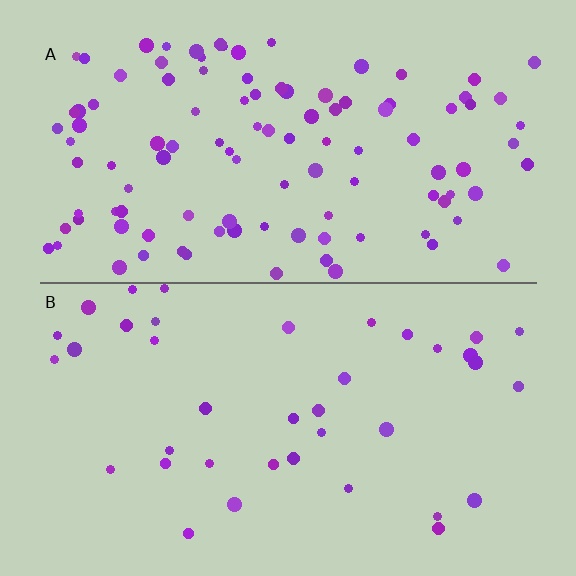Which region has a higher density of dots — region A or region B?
A (the top).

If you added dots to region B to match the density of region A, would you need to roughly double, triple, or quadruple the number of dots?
Approximately triple.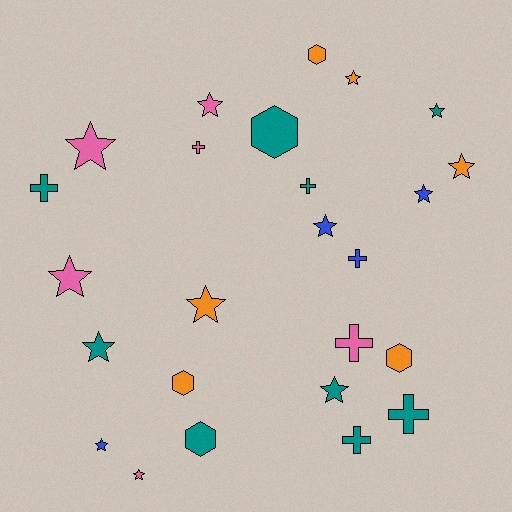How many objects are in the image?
There are 25 objects.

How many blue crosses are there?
There is 1 blue cross.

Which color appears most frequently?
Teal, with 9 objects.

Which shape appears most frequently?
Star, with 13 objects.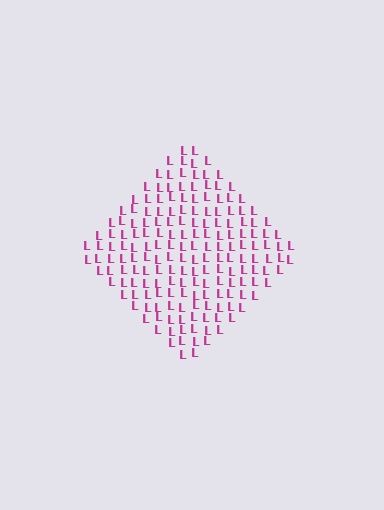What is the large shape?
The large shape is a diamond.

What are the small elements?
The small elements are letter L's.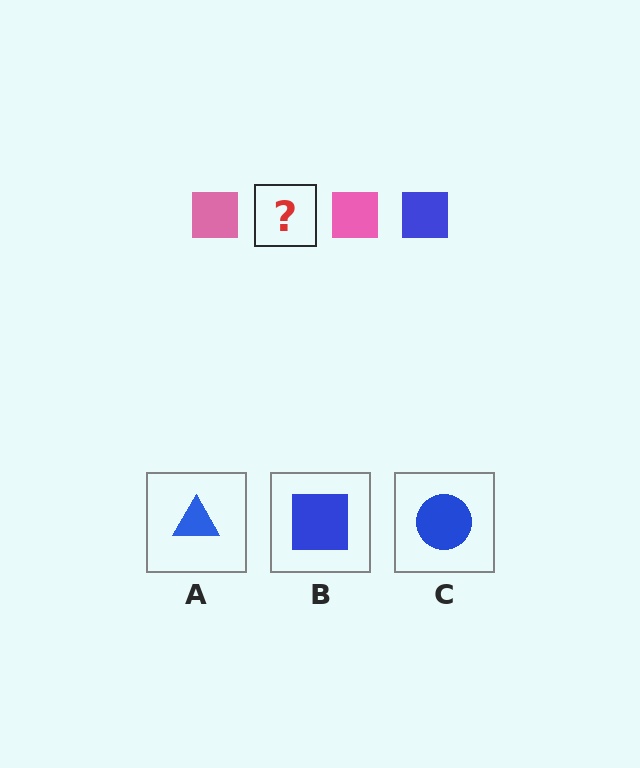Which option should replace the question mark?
Option B.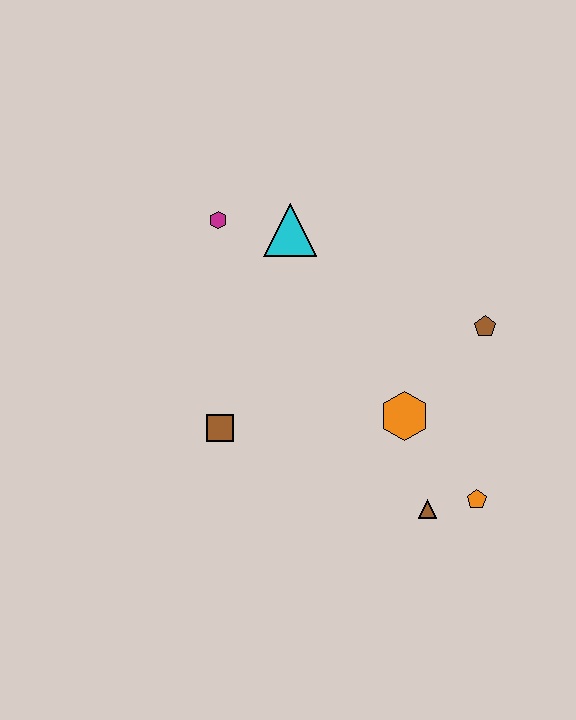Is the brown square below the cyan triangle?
Yes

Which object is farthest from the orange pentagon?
The magenta hexagon is farthest from the orange pentagon.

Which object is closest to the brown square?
The orange hexagon is closest to the brown square.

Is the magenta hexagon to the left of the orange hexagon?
Yes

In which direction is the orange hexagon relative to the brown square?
The orange hexagon is to the right of the brown square.